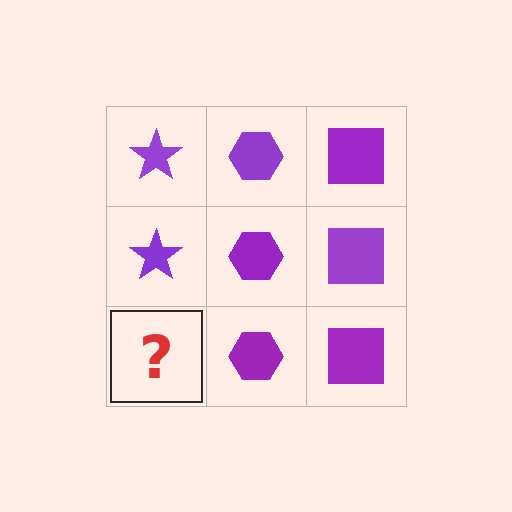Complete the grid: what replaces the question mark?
The question mark should be replaced with a purple star.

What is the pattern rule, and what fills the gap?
The rule is that each column has a consistent shape. The gap should be filled with a purple star.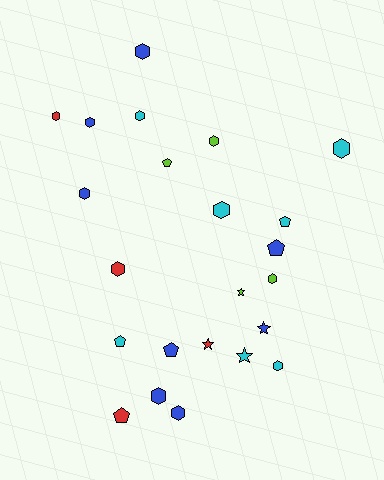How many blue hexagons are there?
There are 5 blue hexagons.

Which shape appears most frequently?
Hexagon, with 13 objects.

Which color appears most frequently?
Blue, with 8 objects.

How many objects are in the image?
There are 23 objects.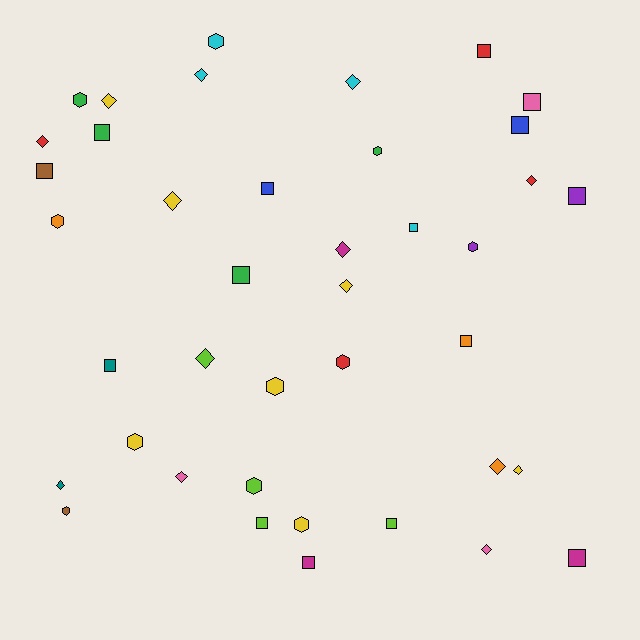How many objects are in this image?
There are 40 objects.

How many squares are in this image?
There are 15 squares.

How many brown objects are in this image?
There are 2 brown objects.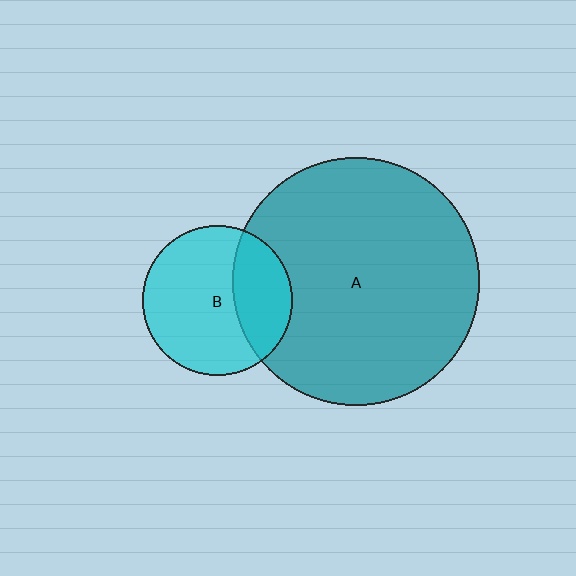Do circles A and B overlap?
Yes.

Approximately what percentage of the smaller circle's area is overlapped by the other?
Approximately 30%.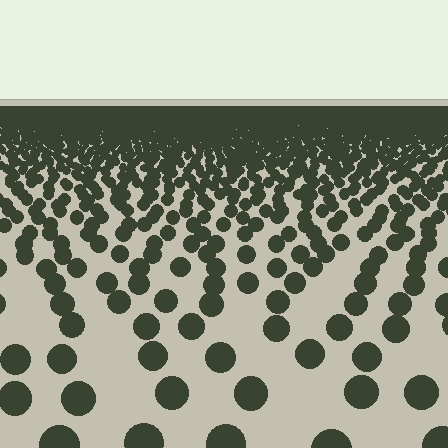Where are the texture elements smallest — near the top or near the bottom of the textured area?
Near the top.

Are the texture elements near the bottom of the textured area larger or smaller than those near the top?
Larger. Near the bottom, elements are closer to the viewer and appear at a bigger on-screen size.